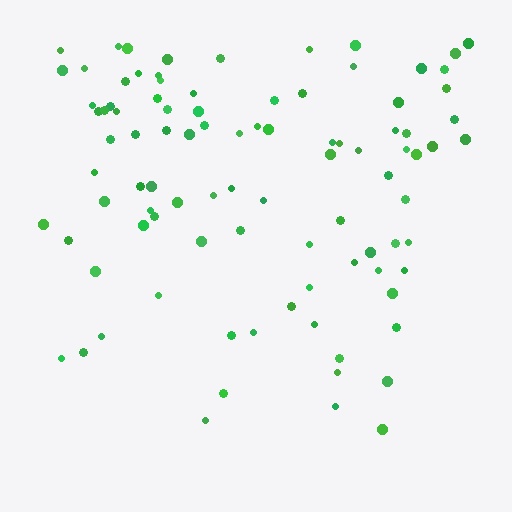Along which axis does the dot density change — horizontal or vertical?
Vertical.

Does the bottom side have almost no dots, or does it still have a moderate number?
Still a moderate number, just noticeably fewer than the top.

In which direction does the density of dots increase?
From bottom to top, with the top side densest.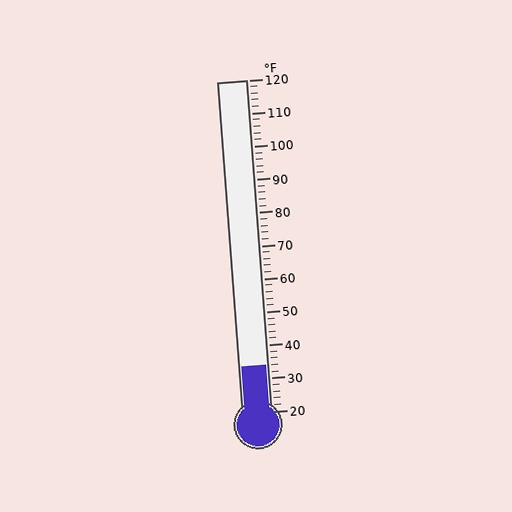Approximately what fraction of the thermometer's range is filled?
The thermometer is filled to approximately 15% of its range.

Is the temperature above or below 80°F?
The temperature is below 80°F.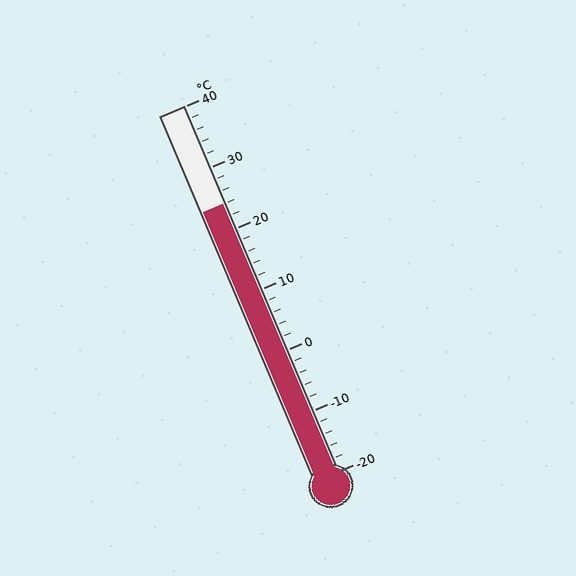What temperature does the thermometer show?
The thermometer shows approximately 24°C.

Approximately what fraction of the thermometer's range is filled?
The thermometer is filled to approximately 75% of its range.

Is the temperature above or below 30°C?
The temperature is below 30°C.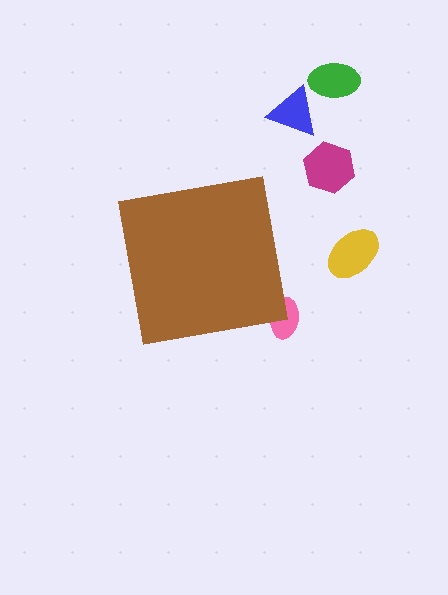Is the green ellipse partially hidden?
No, the green ellipse is fully visible.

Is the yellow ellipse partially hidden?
No, the yellow ellipse is fully visible.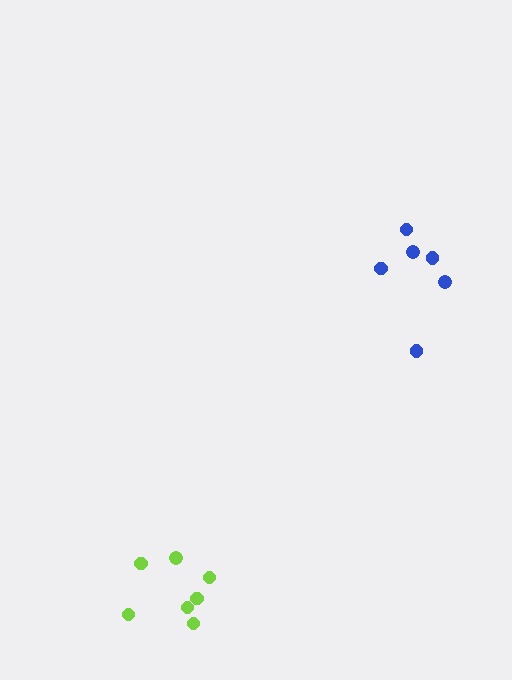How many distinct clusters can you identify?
There are 2 distinct clusters.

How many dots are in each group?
Group 1: 7 dots, Group 2: 6 dots (13 total).